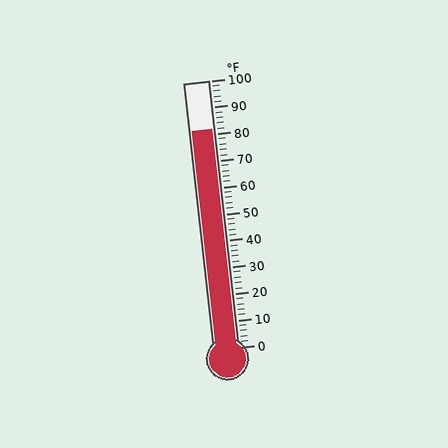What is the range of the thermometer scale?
The thermometer scale ranges from 0°F to 100°F.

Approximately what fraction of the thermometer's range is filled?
The thermometer is filled to approximately 80% of its range.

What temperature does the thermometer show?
The thermometer shows approximately 82°F.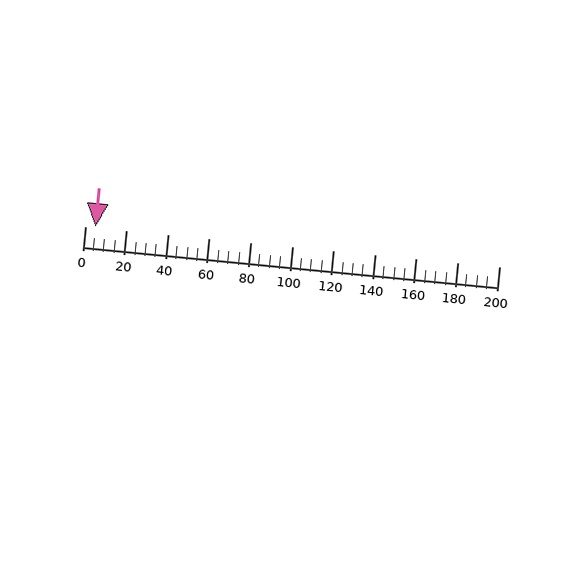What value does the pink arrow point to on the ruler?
The pink arrow points to approximately 5.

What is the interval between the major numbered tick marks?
The major tick marks are spaced 20 units apart.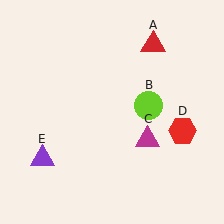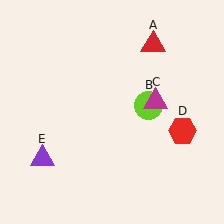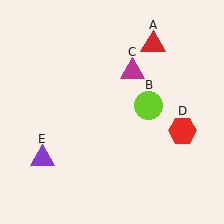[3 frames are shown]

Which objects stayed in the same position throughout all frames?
Red triangle (object A) and lime circle (object B) and red hexagon (object D) and purple triangle (object E) remained stationary.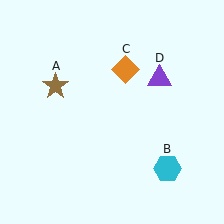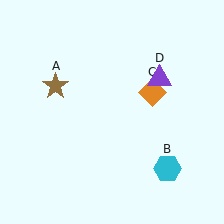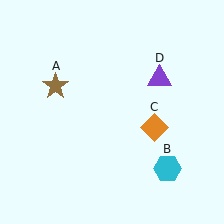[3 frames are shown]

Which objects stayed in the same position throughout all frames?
Brown star (object A) and cyan hexagon (object B) and purple triangle (object D) remained stationary.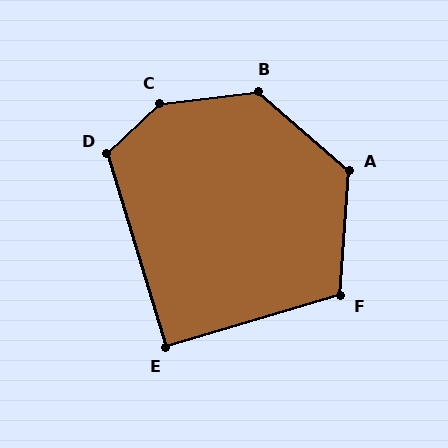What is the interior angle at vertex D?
Approximately 117 degrees (obtuse).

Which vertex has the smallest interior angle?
E, at approximately 90 degrees.